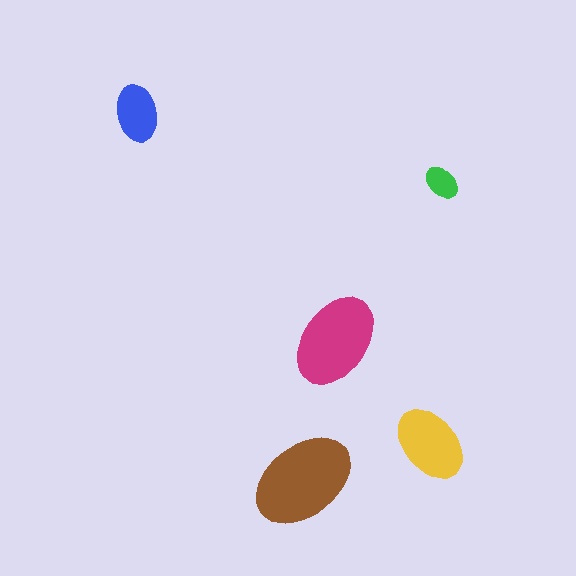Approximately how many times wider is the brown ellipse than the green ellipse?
About 3 times wider.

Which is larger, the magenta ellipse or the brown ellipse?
The brown one.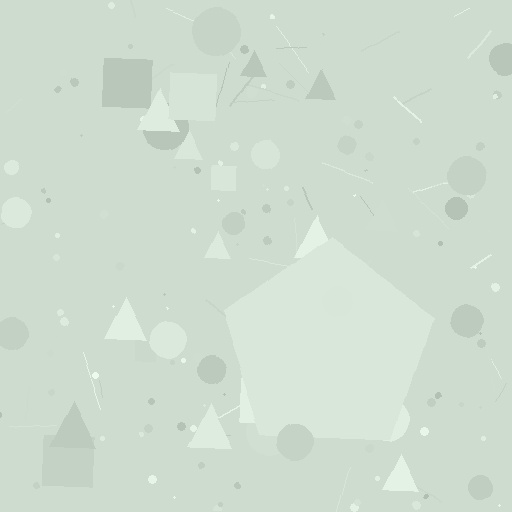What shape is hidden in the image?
A pentagon is hidden in the image.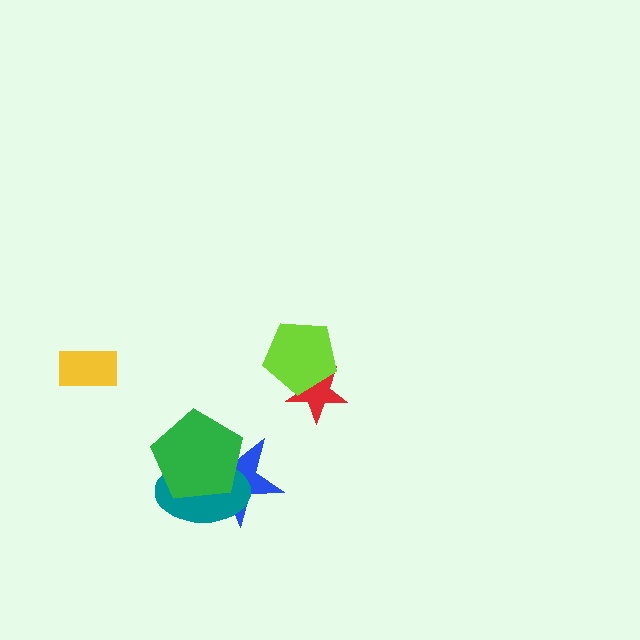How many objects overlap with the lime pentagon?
1 object overlaps with the lime pentagon.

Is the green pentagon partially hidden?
No, no other shape covers it.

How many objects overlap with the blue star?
2 objects overlap with the blue star.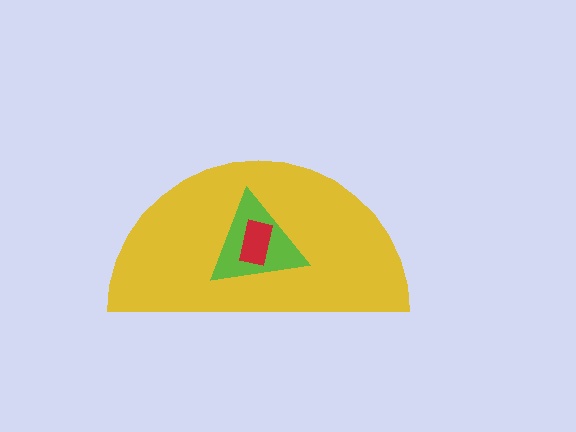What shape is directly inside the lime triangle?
The red rectangle.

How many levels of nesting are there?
3.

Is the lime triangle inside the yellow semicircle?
Yes.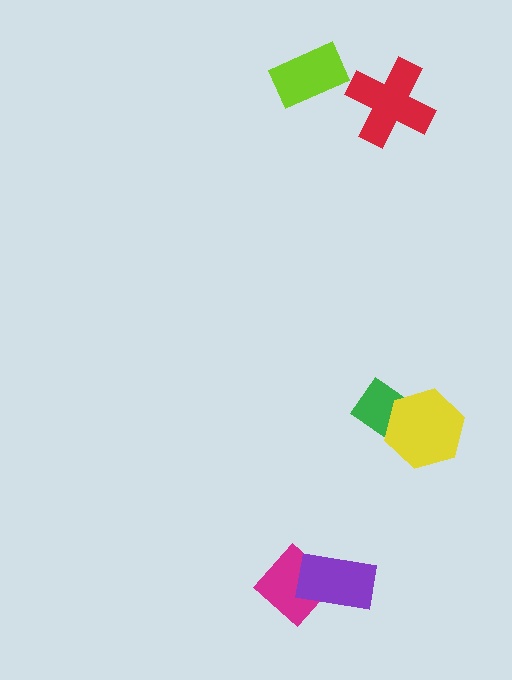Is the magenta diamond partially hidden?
Yes, it is partially covered by another shape.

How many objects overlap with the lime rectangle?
0 objects overlap with the lime rectangle.